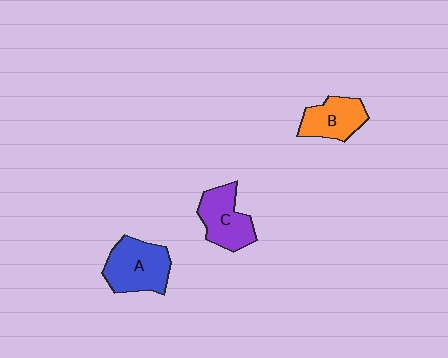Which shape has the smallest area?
Shape B (orange).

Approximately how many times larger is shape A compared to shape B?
Approximately 1.3 times.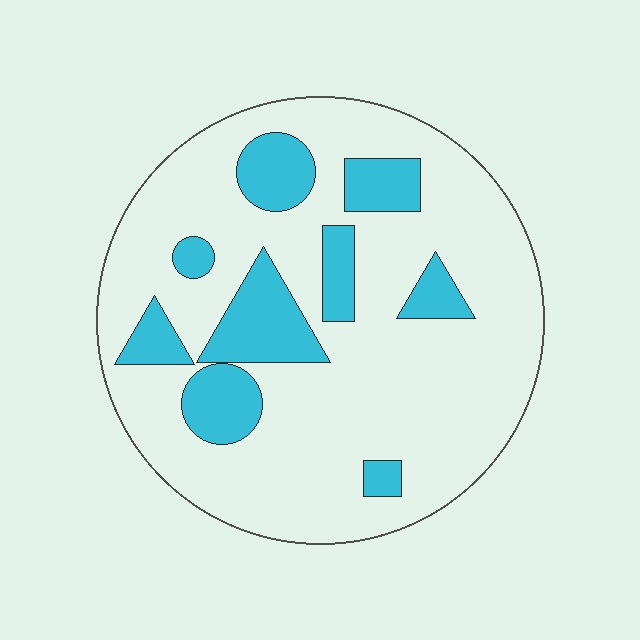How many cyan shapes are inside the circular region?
9.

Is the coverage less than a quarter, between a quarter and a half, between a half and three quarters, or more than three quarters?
Less than a quarter.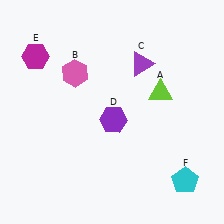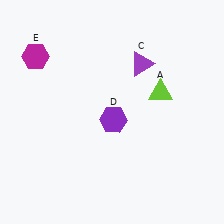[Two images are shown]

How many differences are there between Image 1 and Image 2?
There are 2 differences between the two images.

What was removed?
The pink hexagon (B), the cyan pentagon (F) were removed in Image 2.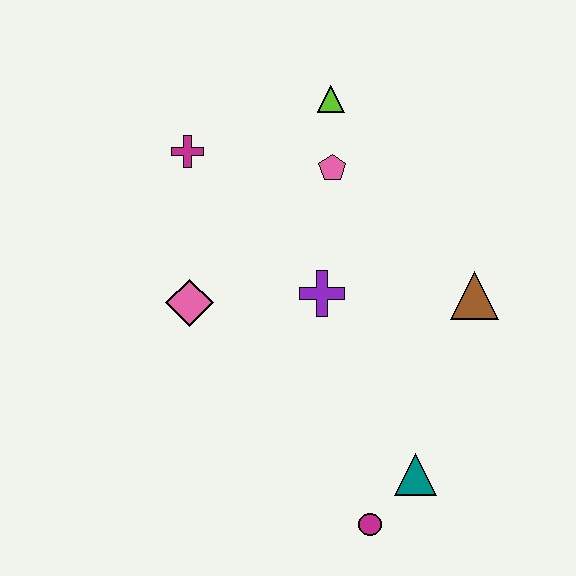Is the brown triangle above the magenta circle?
Yes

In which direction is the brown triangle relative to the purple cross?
The brown triangle is to the right of the purple cross.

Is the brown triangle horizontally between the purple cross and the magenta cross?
No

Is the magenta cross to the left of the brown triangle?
Yes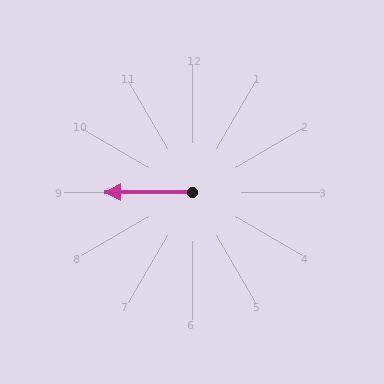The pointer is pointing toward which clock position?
Roughly 9 o'clock.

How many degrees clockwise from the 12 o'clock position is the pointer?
Approximately 270 degrees.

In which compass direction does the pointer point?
West.